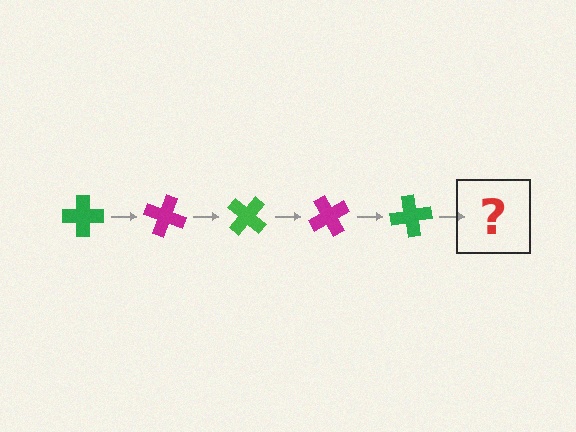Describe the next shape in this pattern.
It should be a magenta cross, rotated 100 degrees from the start.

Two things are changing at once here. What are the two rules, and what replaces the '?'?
The two rules are that it rotates 20 degrees each step and the color cycles through green and magenta. The '?' should be a magenta cross, rotated 100 degrees from the start.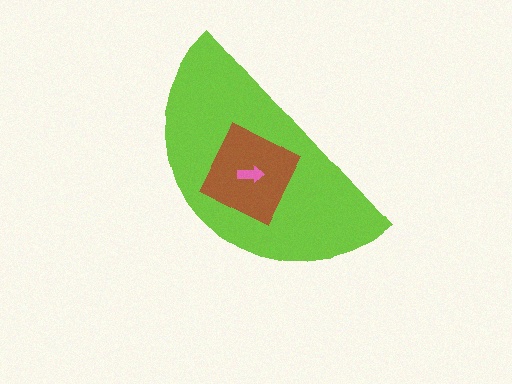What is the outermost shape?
The lime semicircle.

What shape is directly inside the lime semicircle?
The brown diamond.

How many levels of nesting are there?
3.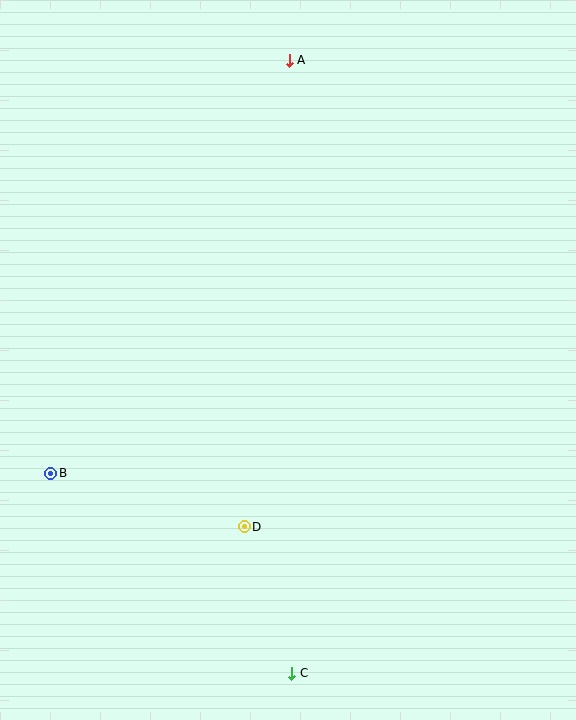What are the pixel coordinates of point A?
Point A is at (289, 60).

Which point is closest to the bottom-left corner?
Point B is closest to the bottom-left corner.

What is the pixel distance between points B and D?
The distance between B and D is 200 pixels.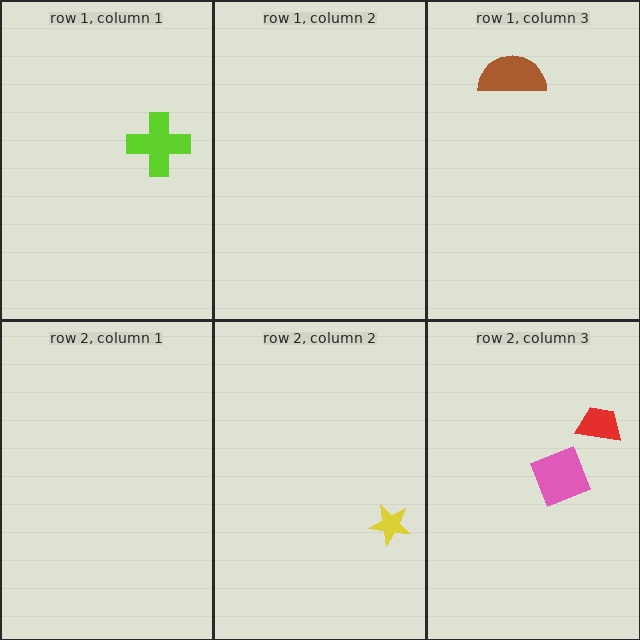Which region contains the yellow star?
The row 2, column 2 region.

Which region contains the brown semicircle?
The row 1, column 3 region.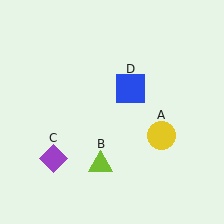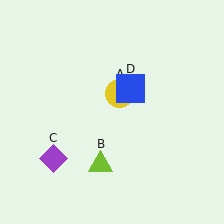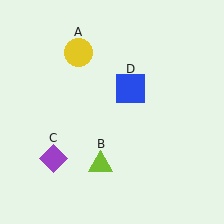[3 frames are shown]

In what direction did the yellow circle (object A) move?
The yellow circle (object A) moved up and to the left.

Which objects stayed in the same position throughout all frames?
Lime triangle (object B) and purple diamond (object C) and blue square (object D) remained stationary.